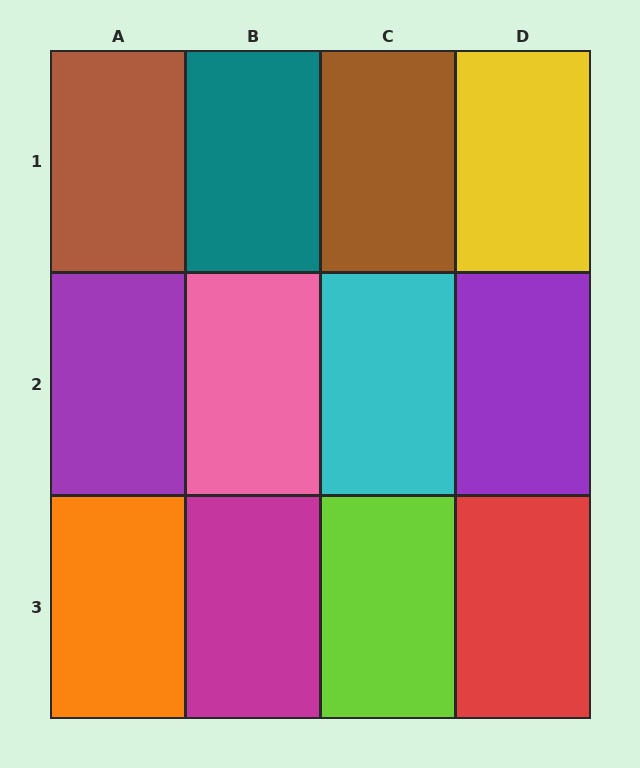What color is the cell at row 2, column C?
Cyan.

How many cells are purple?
2 cells are purple.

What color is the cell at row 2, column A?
Purple.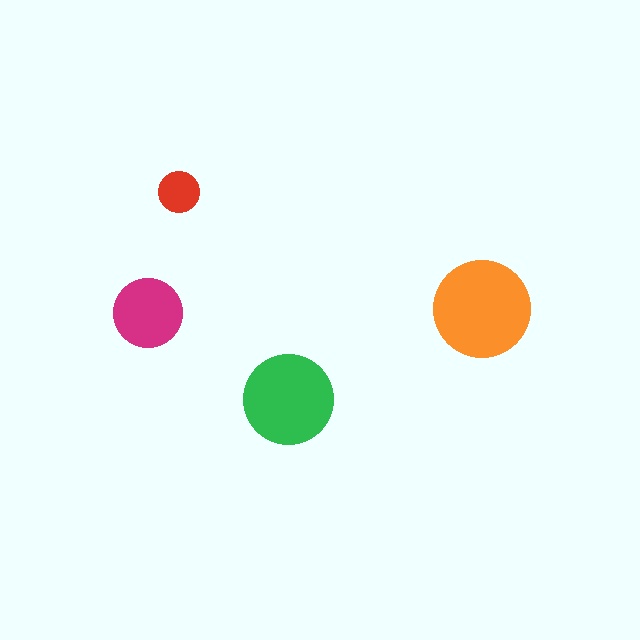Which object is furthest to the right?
The orange circle is rightmost.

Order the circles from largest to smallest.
the orange one, the green one, the magenta one, the red one.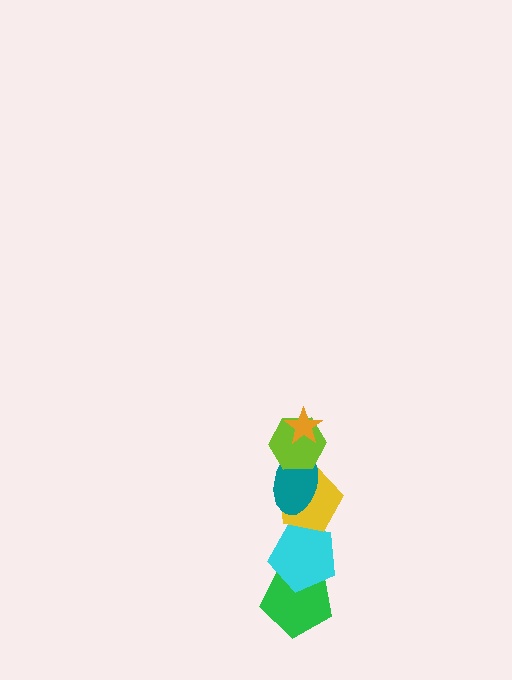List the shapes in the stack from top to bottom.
From top to bottom: the orange star, the lime hexagon, the teal ellipse, the yellow pentagon, the cyan pentagon, the green pentagon.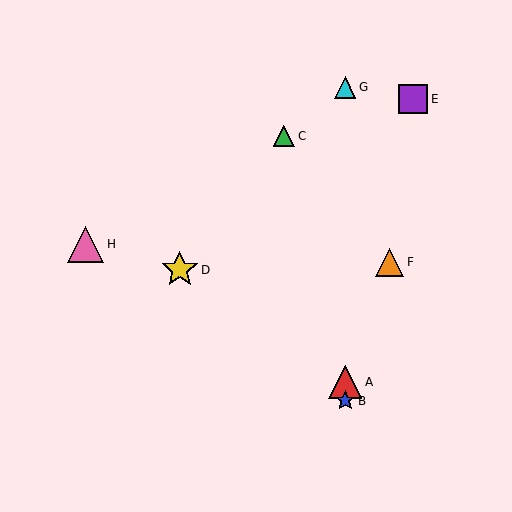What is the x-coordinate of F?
Object F is at x≈390.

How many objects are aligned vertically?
3 objects (A, B, G) are aligned vertically.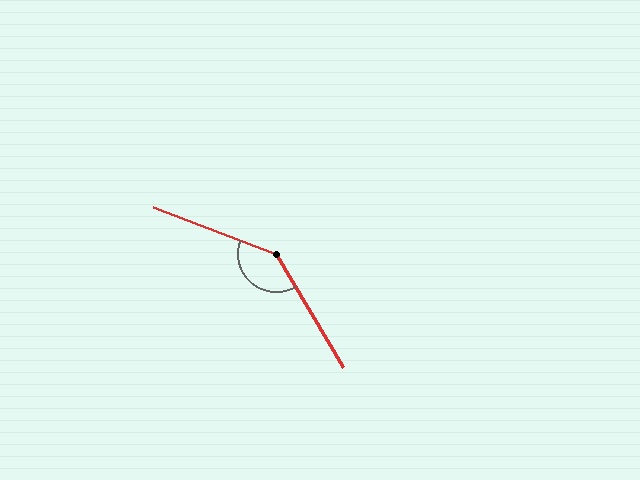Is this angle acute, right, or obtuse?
It is obtuse.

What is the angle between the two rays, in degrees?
Approximately 142 degrees.